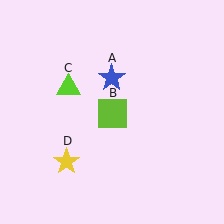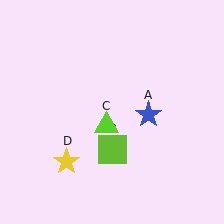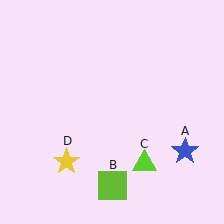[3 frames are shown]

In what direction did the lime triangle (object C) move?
The lime triangle (object C) moved down and to the right.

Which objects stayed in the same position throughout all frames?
Yellow star (object D) remained stationary.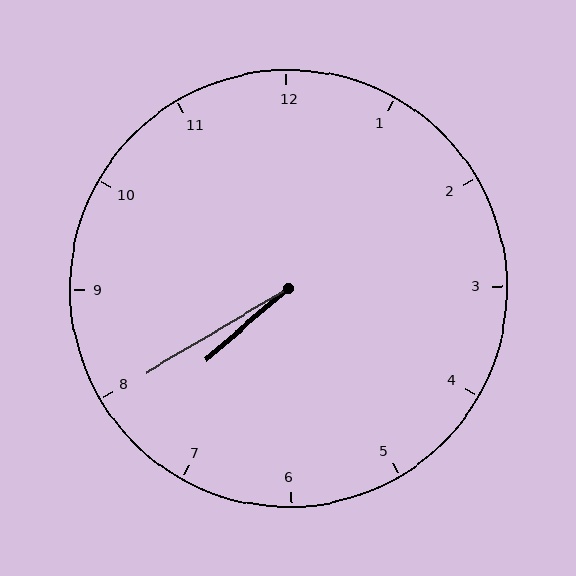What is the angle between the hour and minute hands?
Approximately 10 degrees.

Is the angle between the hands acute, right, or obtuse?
It is acute.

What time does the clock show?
7:40.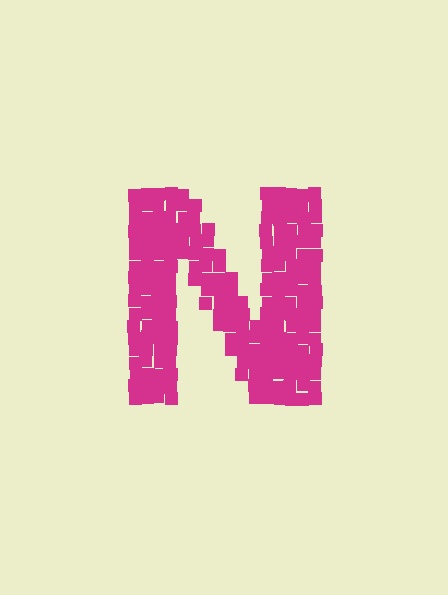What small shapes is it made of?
It is made of small squares.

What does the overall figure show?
The overall figure shows the letter N.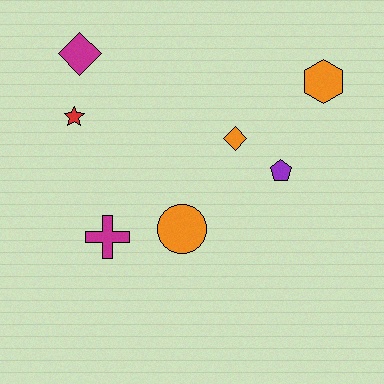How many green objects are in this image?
There are no green objects.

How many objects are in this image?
There are 7 objects.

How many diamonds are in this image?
There are 2 diamonds.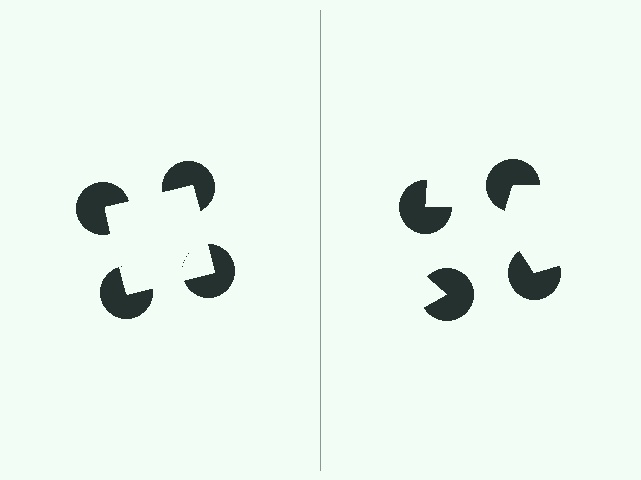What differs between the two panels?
The pac-man discs are positioned identically on both sides; only the wedge orientations differ. On the left they align to a square; on the right they are misaligned.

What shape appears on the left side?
An illusory square.